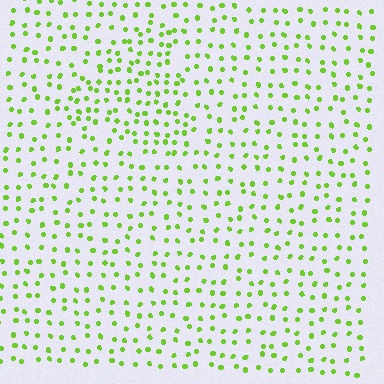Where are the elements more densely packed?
The elements are more densely packed inside the triangle boundary.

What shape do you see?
I see a triangle.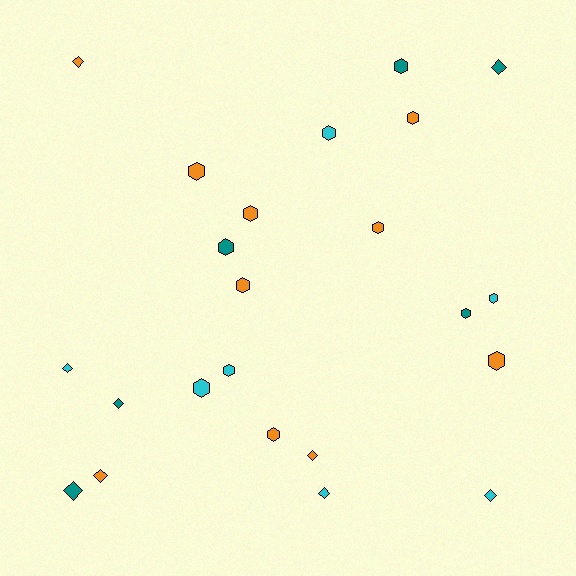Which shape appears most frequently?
Hexagon, with 14 objects.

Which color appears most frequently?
Orange, with 10 objects.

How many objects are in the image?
There are 23 objects.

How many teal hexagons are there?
There are 3 teal hexagons.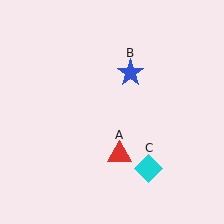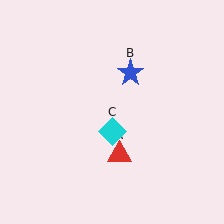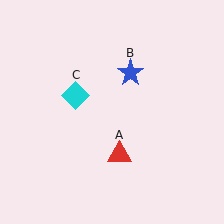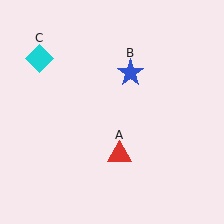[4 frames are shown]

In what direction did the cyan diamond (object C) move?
The cyan diamond (object C) moved up and to the left.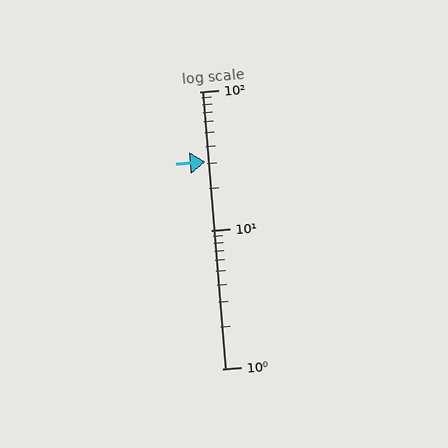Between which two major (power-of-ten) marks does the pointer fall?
The pointer is between 10 and 100.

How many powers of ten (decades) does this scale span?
The scale spans 2 decades, from 1 to 100.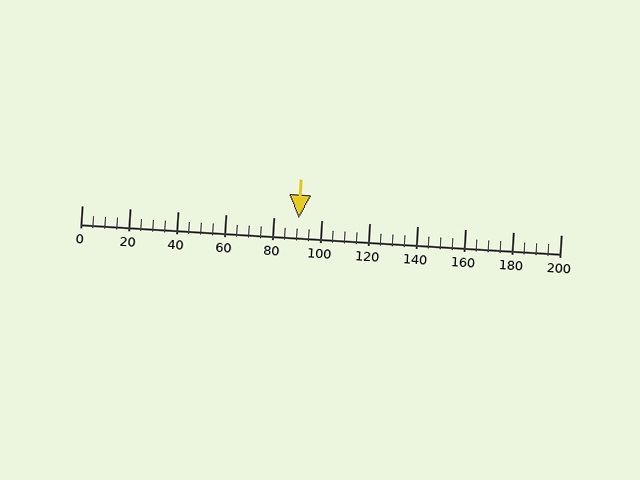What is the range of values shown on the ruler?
The ruler shows values from 0 to 200.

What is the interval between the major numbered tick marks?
The major tick marks are spaced 20 units apart.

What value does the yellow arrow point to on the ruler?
The yellow arrow points to approximately 91.